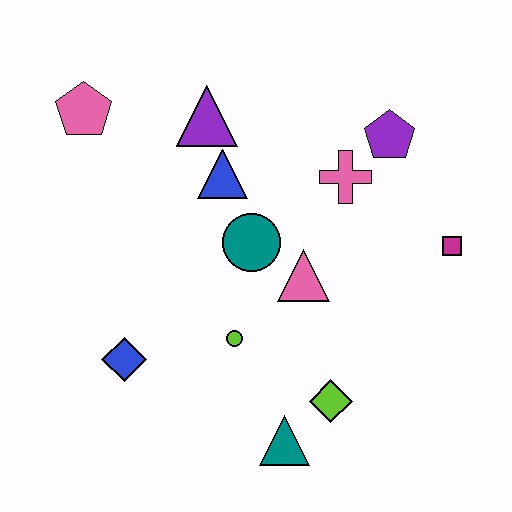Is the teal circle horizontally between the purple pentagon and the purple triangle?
Yes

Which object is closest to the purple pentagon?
The pink cross is closest to the purple pentagon.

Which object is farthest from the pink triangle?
The pink pentagon is farthest from the pink triangle.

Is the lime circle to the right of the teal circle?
No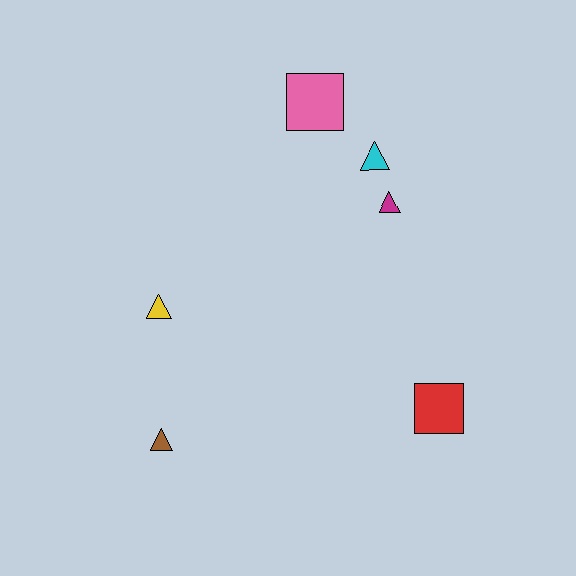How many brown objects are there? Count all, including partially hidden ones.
There is 1 brown object.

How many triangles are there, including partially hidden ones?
There are 4 triangles.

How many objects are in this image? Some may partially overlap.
There are 6 objects.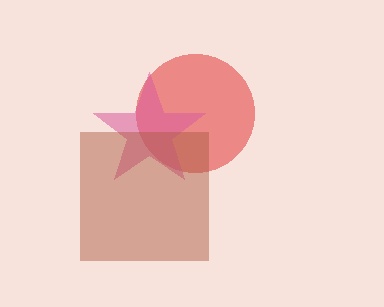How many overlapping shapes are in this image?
There are 3 overlapping shapes in the image.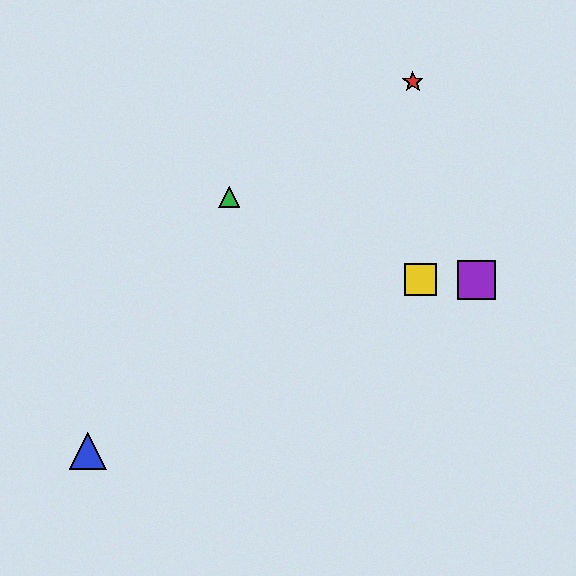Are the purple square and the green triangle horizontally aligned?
No, the purple square is at y≈280 and the green triangle is at y≈197.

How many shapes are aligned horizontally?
2 shapes (the yellow square, the purple square) are aligned horizontally.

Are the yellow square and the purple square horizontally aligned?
Yes, both are at y≈280.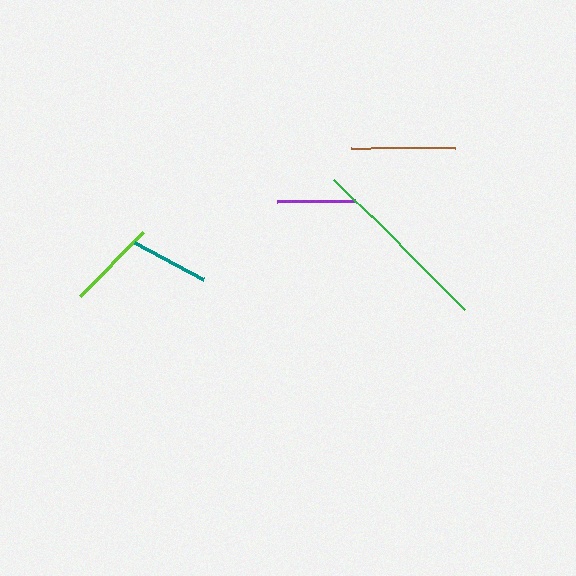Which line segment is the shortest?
The purple line is the shortest at approximately 78 pixels.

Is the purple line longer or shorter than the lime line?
The lime line is longer than the purple line.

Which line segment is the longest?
The green line is the longest at approximately 184 pixels.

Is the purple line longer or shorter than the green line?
The green line is longer than the purple line.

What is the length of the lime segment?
The lime segment is approximately 90 pixels long.